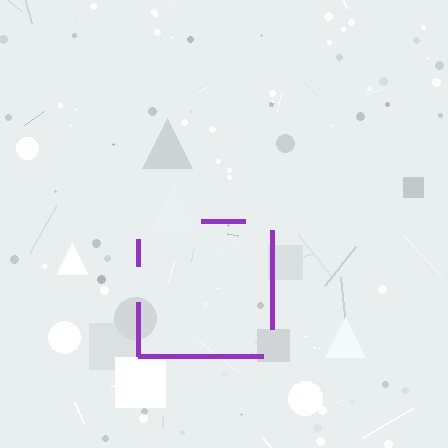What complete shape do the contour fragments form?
The contour fragments form a square.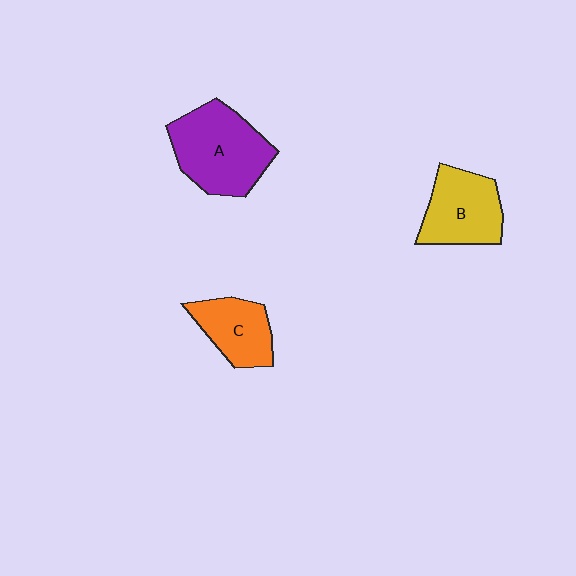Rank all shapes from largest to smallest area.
From largest to smallest: A (purple), B (yellow), C (orange).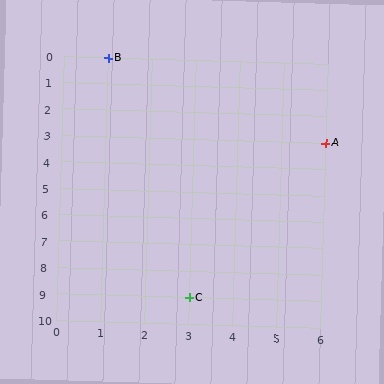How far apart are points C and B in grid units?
Points C and B are 2 columns and 9 rows apart (about 9.2 grid units diagonally).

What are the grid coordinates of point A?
Point A is at grid coordinates (6, 3).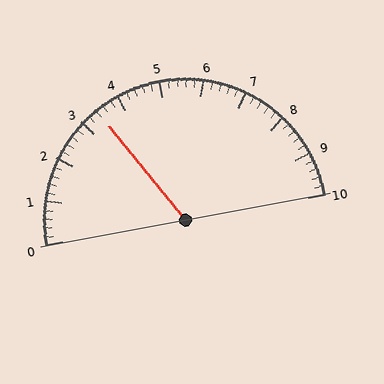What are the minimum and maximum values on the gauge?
The gauge ranges from 0 to 10.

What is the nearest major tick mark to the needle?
The nearest major tick mark is 3.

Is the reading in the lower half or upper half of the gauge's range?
The reading is in the lower half of the range (0 to 10).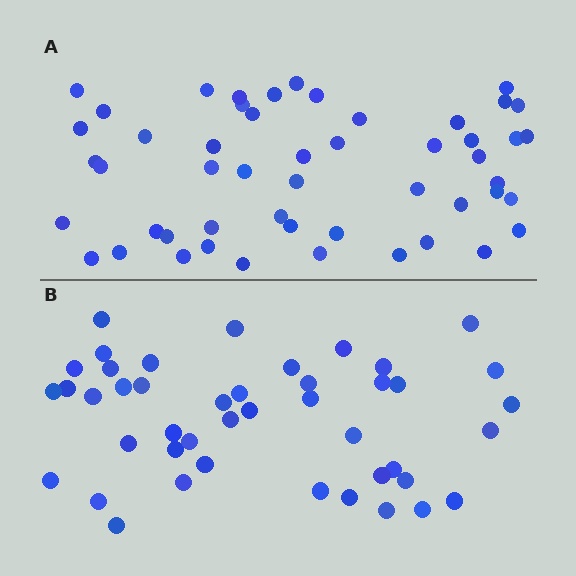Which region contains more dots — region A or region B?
Region A (the top region) has more dots.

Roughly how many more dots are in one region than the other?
Region A has roughly 8 or so more dots than region B.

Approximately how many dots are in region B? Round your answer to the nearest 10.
About 40 dots. (The exact count is 44, which rounds to 40.)